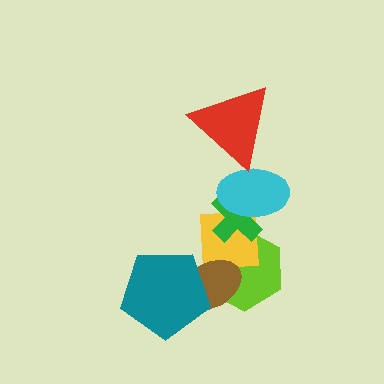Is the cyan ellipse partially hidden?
Yes, it is partially covered by another shape.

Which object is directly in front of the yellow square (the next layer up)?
The brown ellipse is directly in front of the yellow square.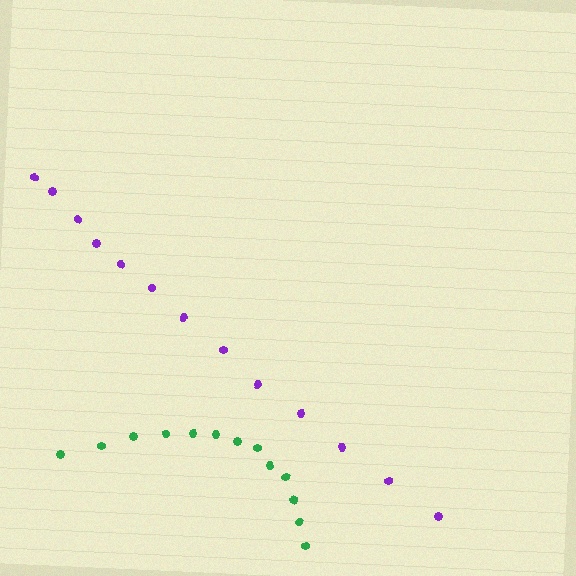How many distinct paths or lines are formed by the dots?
There are 2 distinct paths.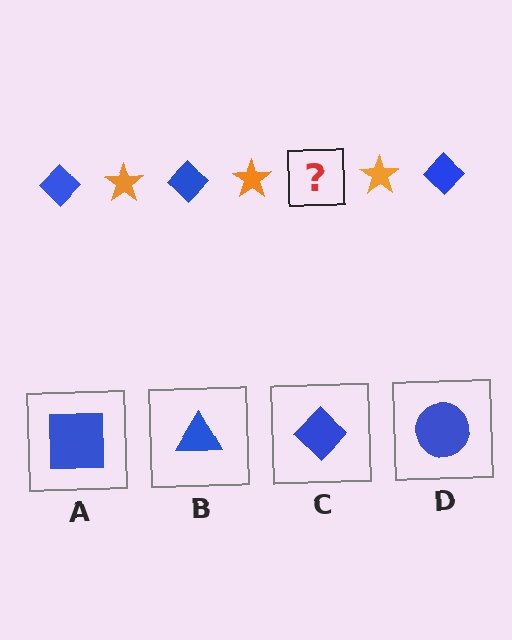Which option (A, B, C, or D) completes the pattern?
C.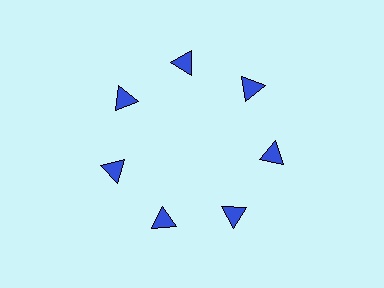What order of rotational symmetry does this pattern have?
This pattern has 7-fold rotational symmetry.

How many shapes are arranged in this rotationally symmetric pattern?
There are 7 shapes, arranged in 7 groups of 1.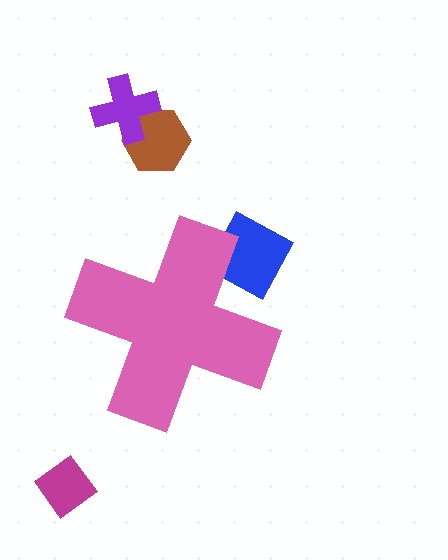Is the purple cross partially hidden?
No, the purple cross is fully visible.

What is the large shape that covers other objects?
A pink cross.